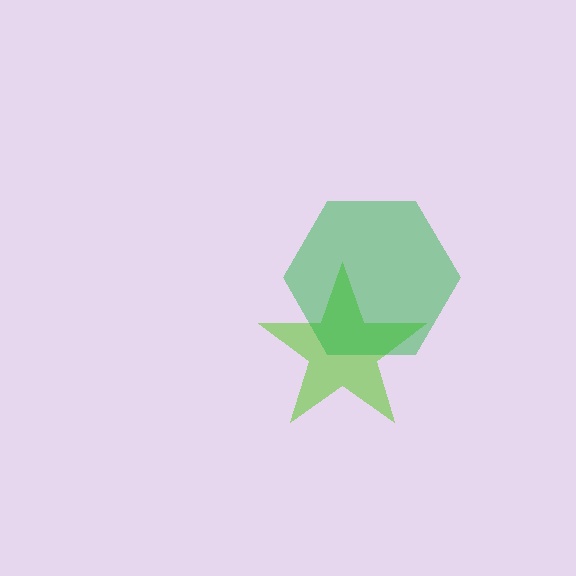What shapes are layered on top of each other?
The layered shapes are: a lime star, a green hexagon.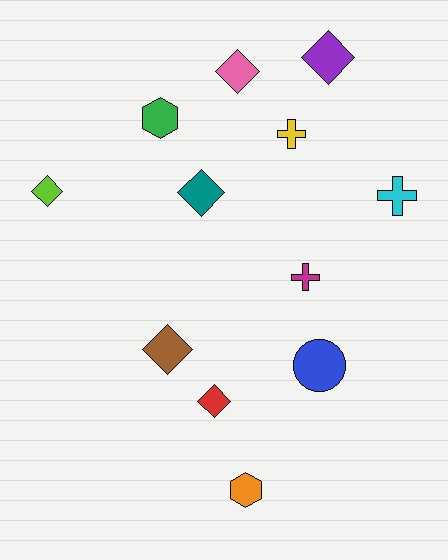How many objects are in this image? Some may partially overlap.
There are 12 objects.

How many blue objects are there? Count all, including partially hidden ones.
There is 1 blue object.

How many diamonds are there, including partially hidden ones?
There are 6 diamonds.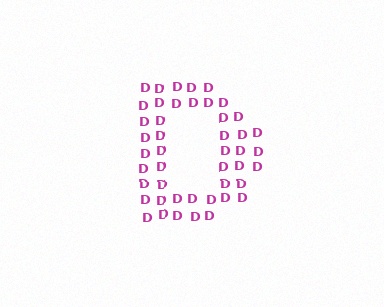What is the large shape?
The large shape is the letter D.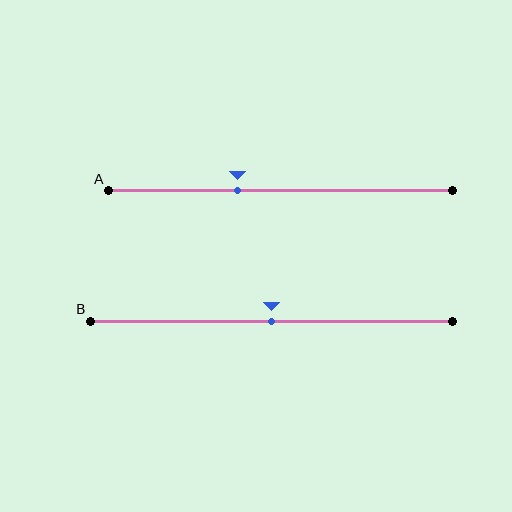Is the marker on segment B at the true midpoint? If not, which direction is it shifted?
Yes, the marker on segment B is at the true midpoint.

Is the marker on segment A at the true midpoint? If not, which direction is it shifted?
No, the marker on segment A is shifted to the left by about 13% of the segment length.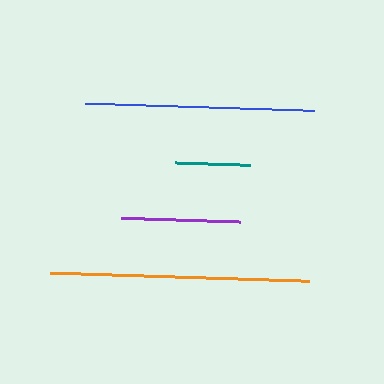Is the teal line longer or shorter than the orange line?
The orange line is longer than the teal line.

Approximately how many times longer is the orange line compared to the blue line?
The orange line is approximately 1.1 times the length of the blue line.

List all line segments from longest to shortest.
From longest to shortest: orange, blue, purple, teal.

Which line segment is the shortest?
The teal line is the shortest at approximately 74 pixels.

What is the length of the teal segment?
The teal segment is approximately 74 pixels long.